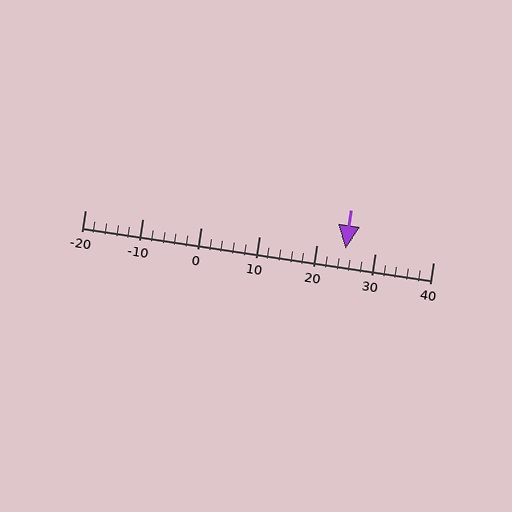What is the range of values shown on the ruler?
The ruler shows values from -20 to 40.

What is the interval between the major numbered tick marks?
The major tick marks are spaced 10 units apart.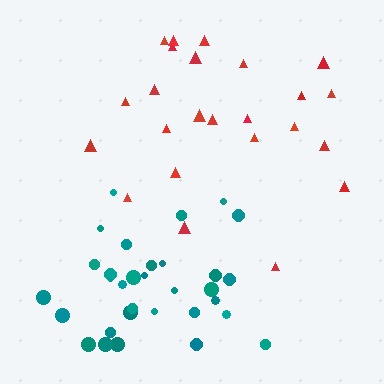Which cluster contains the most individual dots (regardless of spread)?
Teal (32).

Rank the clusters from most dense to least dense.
teal, red.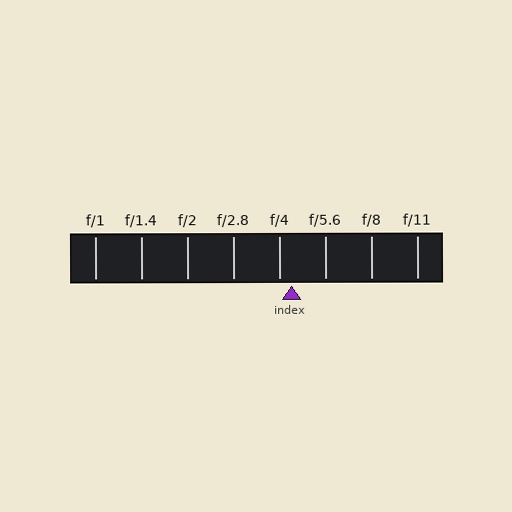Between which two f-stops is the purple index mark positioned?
The index mark is between f/4 and f/5.6.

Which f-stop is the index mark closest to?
The index mark is closest to f/4.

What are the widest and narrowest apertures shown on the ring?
The widest aperture shown is f/1 and the narrowest is f/11.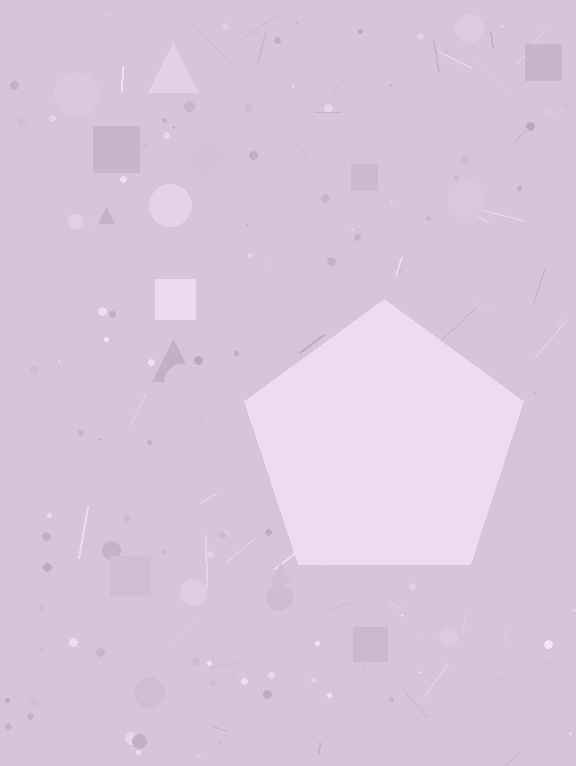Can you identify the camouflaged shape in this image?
The camouflaged shape is a pentagon.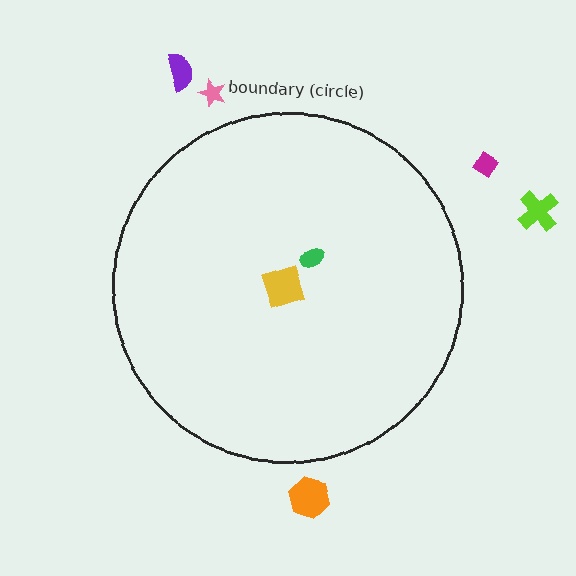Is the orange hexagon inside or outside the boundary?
Outside.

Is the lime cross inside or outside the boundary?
Outside.